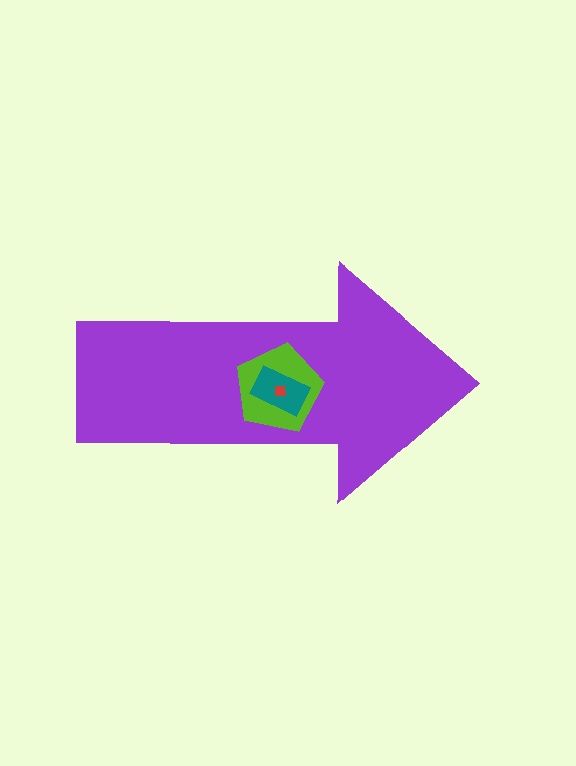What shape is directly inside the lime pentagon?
The teal rectangle.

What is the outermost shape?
The purple arrow.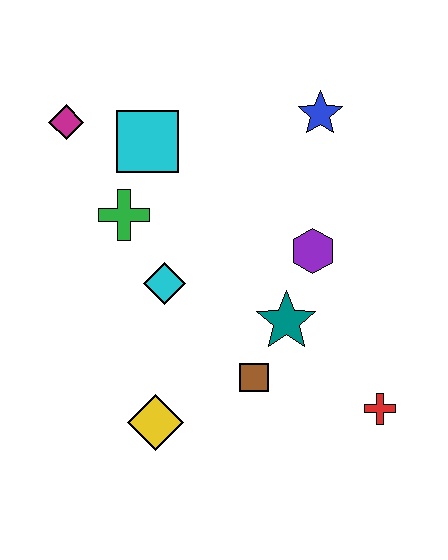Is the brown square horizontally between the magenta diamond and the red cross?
Yes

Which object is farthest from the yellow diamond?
The blue star is farthest from the yellow diamond.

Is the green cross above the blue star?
No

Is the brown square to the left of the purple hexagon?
Yes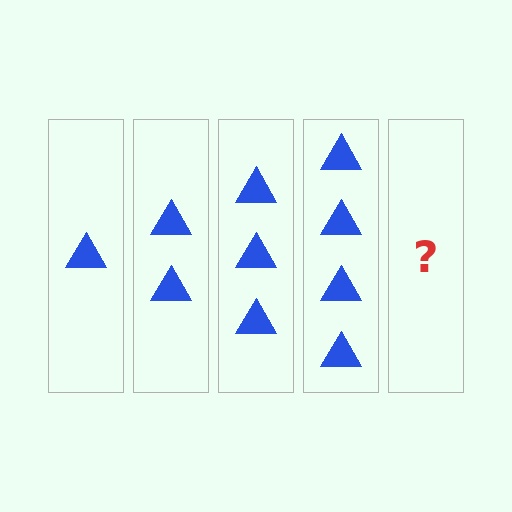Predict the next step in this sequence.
The next step is 5 triangles.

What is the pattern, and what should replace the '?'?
The pattern is that each step adds one more triangle. The '?' should be 5 triangles.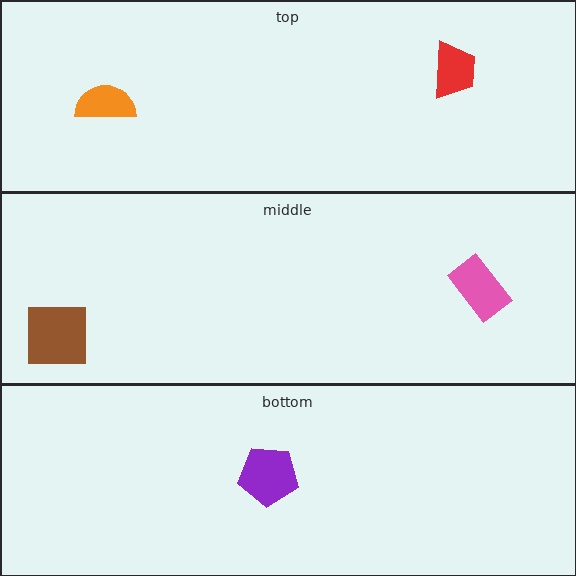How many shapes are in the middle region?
2.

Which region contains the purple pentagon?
The bottom region.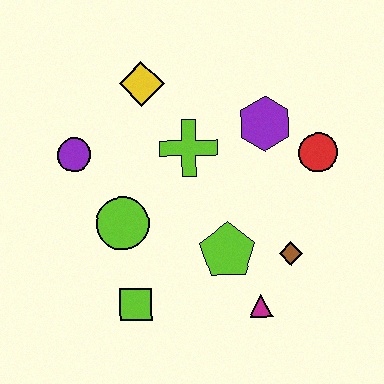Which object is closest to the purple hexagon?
The red circle is closest to the purple hexagon.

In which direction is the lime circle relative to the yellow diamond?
The lime circle is below the yellow diamond.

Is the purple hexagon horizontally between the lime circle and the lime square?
No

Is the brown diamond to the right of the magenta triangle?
Yes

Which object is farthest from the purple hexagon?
The lime square is farthest from the purple hexagon.